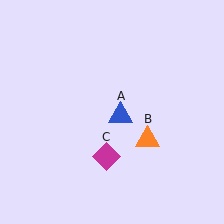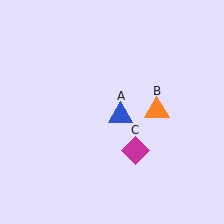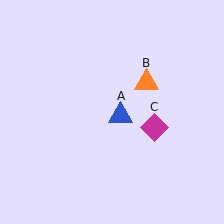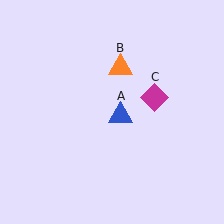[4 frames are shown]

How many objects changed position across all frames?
2 objects changed position: orange triangle (object B), magenta diamond (object C).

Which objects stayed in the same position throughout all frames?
Blue triangle (object A) remained stationary.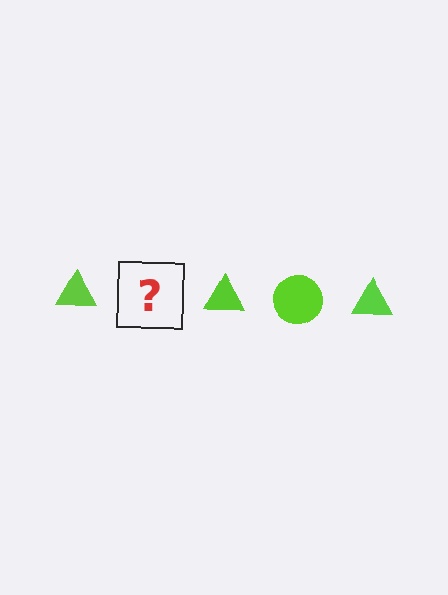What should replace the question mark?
The question mark should be replaced with a lime circle.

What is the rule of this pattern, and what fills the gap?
The rule is that the pattern cycles through triangle, circle shapes in lime. The gap should be filled with a lime circle.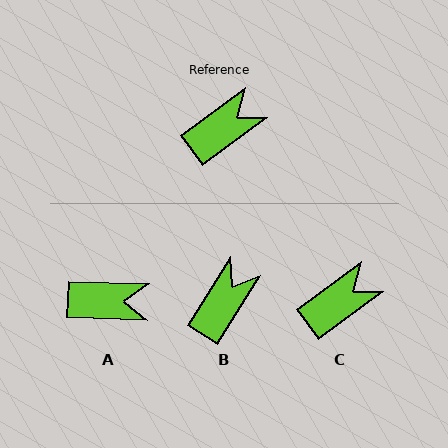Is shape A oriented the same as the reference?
No, it is off by about 38 degrees.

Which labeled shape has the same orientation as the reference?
C.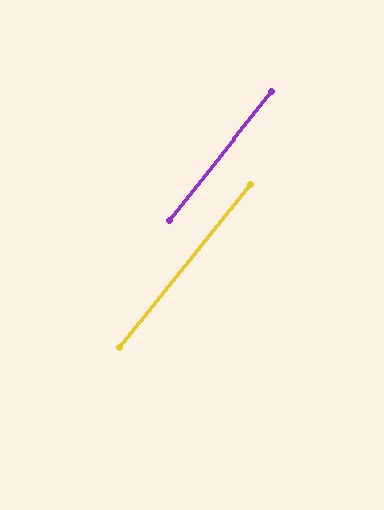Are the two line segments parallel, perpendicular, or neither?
Parallel — their directions differ by only 0.4°.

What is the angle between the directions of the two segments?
Approximately 0 degrees.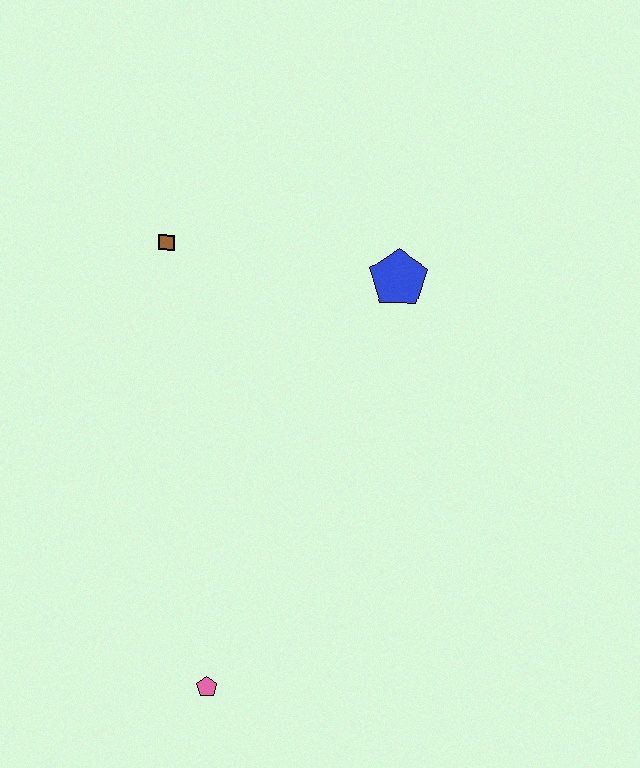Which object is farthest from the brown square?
The pink pentagon is farthest from the brown square.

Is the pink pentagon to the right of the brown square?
Yes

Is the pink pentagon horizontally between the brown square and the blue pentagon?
Yes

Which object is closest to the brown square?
The blue pentagon is closest to the brown square.